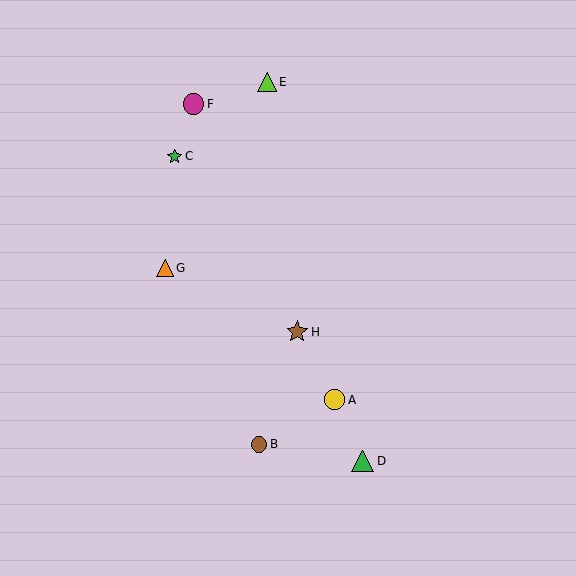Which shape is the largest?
The green triangle (labeled D) is the largest.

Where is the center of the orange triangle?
The center of the orange triangle is at (165, 268).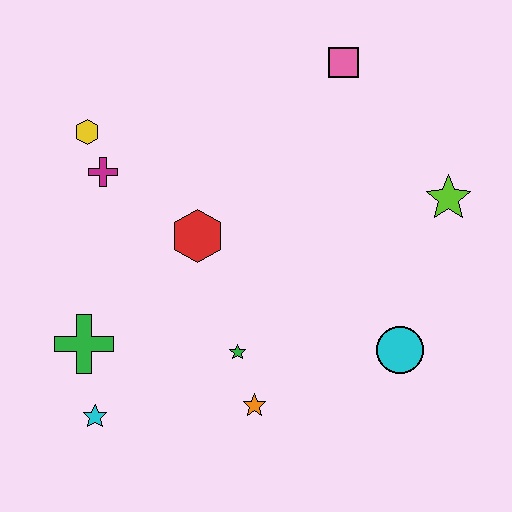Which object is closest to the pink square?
The lime star is closest to the pink square.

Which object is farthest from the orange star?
The pink square is farthest from the orange star.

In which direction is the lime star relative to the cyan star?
The lime star is to the right of the cyan star.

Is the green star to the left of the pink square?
Yes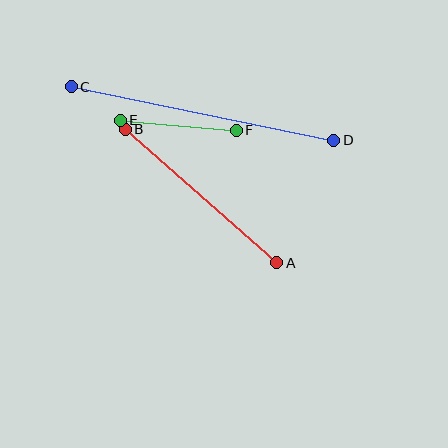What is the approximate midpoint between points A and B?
The midpoint is at approximately (201, 196) pixels.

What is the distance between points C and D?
The distance is approximately 268 pixels.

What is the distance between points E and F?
The distance is approximately 116 pixels.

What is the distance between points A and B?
The distance is approximately 202 pixels.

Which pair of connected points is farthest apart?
Points C and D are farthest apart.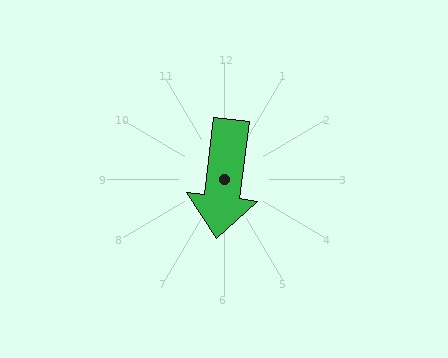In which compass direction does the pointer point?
South.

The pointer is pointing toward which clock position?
Roughly 6 o'clock.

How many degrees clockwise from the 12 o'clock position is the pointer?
Approximately 187 degrees.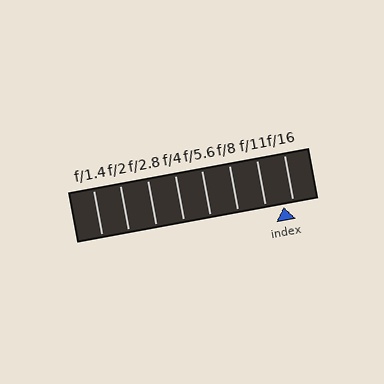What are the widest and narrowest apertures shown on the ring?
The widest aperture shown is f/1.4 and the narrowest is f/16.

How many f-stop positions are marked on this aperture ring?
There are 8 f-stop positions marked.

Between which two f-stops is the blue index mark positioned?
The index mark is between f/11 and f/16.